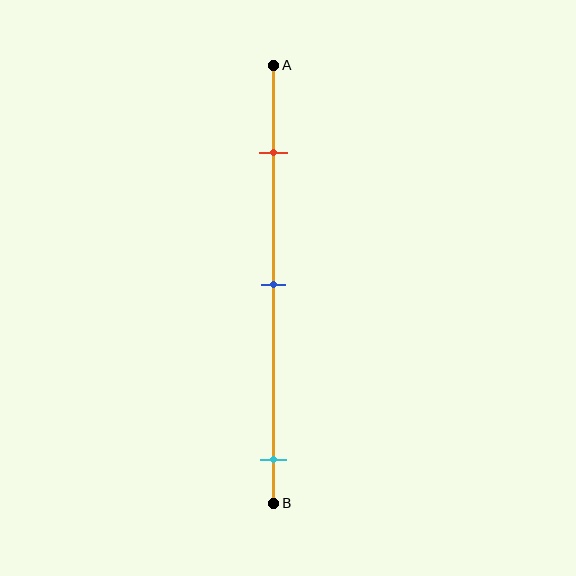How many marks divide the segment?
There are 3 marks dividing the segment.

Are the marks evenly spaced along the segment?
No, the marks are not evenly spaced.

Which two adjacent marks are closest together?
The red and blue marks are the closest adjacent pair.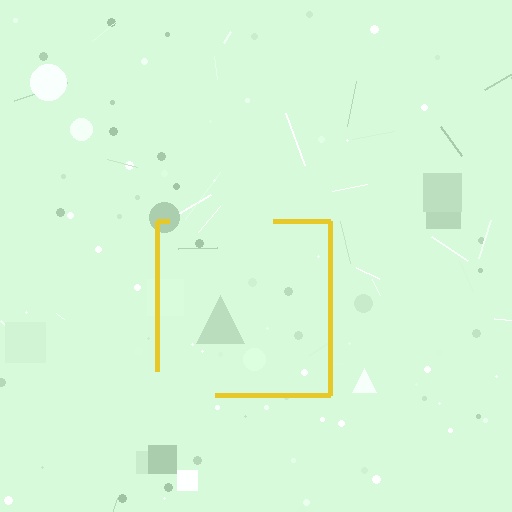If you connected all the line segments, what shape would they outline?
They would outline a square.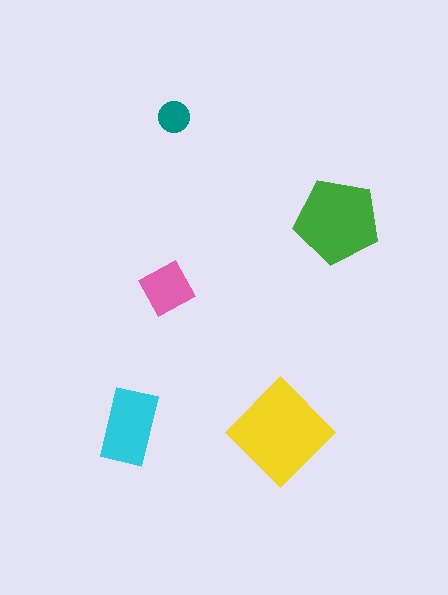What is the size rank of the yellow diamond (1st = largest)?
1st.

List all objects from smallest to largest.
The teal circle, the pink square, the cyan rectangle, the green pentagon, the yellow diamond.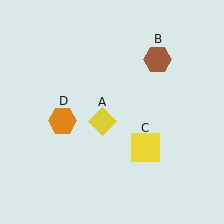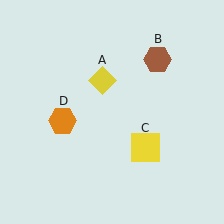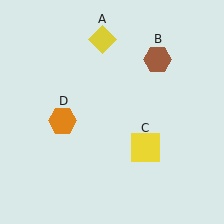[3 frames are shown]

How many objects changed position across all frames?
1 object changed position: yellow diamond (object A).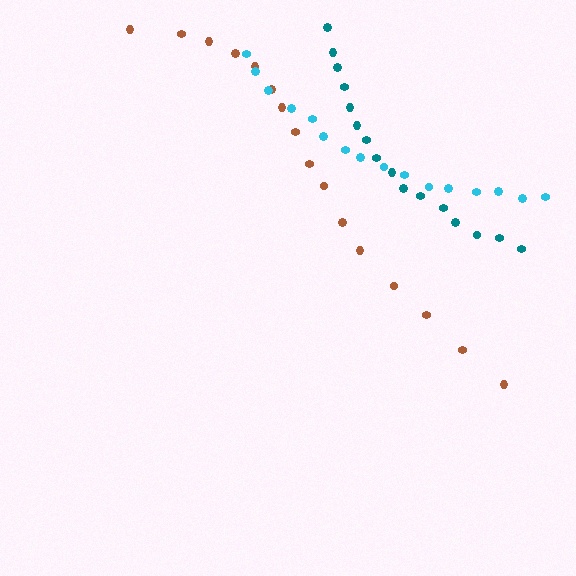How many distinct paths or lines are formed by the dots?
There are 3 distinct paths.